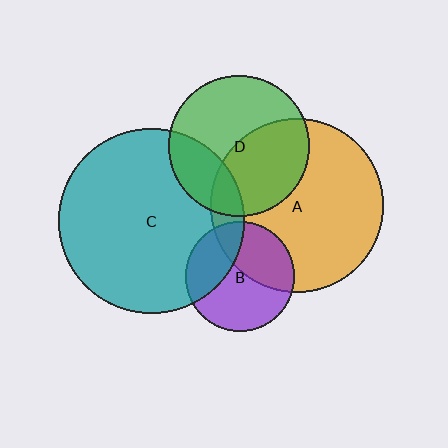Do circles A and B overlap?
Yes.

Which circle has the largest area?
Circle C (teal).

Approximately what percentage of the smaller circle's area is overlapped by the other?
Approximately 40%.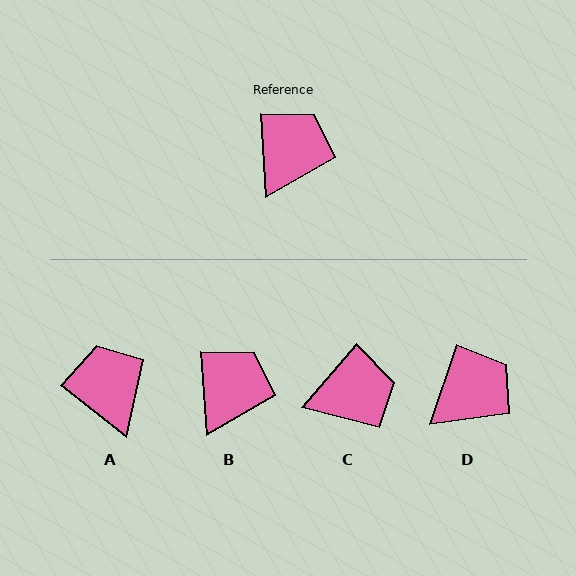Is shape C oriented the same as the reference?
No, it is off by about 45 degrees.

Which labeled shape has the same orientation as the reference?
B.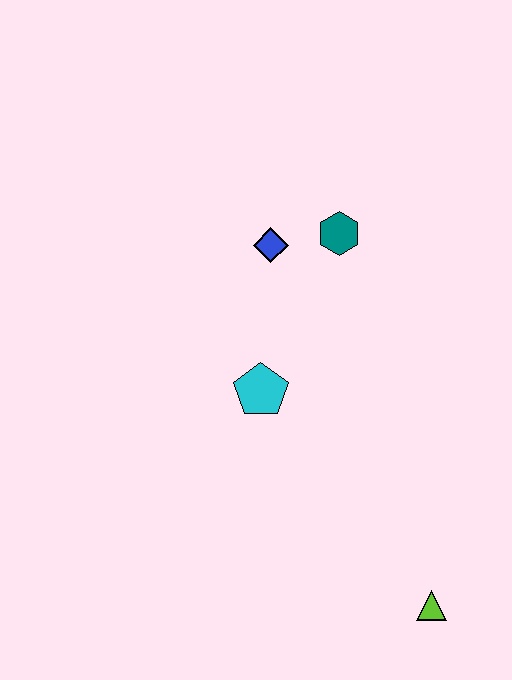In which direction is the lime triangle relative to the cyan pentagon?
The lime triangle is below the cyan pentagon.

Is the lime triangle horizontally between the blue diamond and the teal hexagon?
No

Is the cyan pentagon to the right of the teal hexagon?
No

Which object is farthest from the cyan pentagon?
The lime triangle is farthest from the cyan pentagon.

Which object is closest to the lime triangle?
The cyan pentagon is closest to the lime triangle.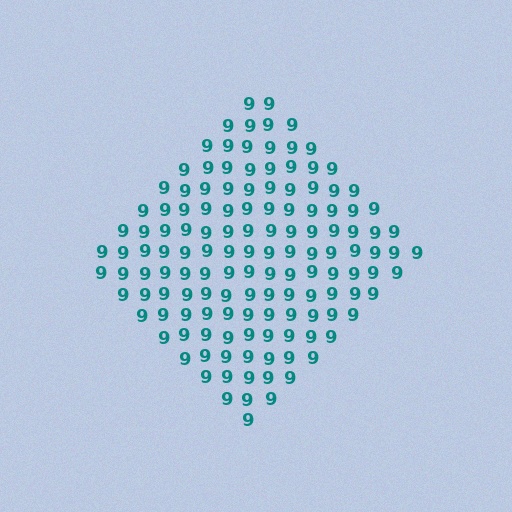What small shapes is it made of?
It is made of small digit 9's.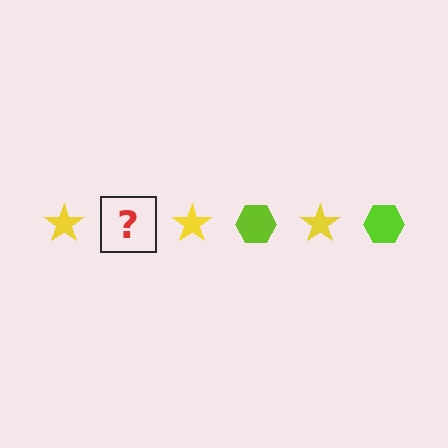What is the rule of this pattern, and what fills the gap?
The rule is that the pattern alternates between yellow star and lime hexagon. The gap should be filled with a lime hexagon.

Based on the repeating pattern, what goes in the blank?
The blank should be a lime hexagon.